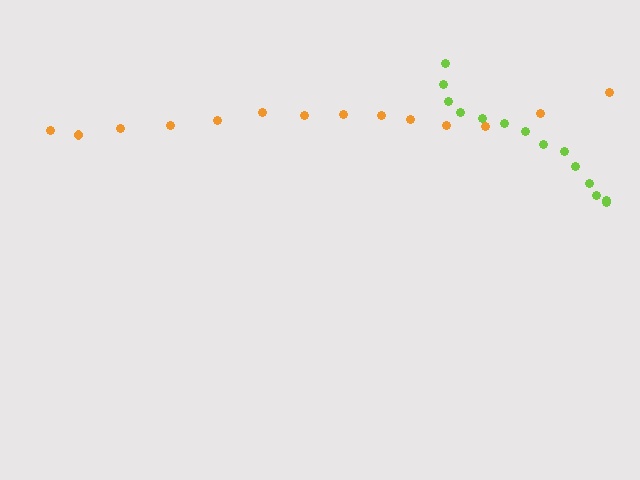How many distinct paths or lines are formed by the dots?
There are 2 distinct paths.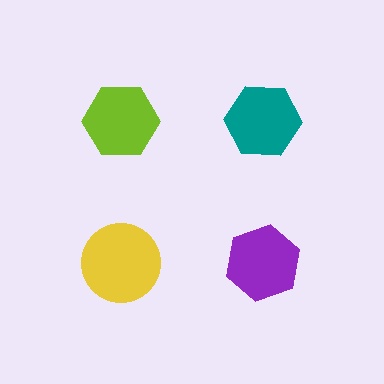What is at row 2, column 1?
A yellow circle.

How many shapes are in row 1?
2 shapes.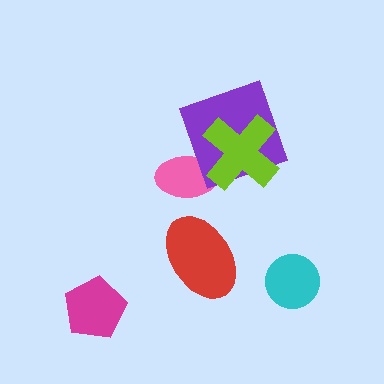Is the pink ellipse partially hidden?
Yes, it is partially covered by another shape.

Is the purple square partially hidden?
Yes, it is partially covered by another shape.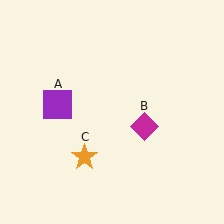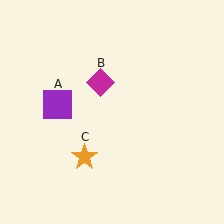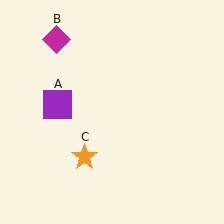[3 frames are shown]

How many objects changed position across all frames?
1 object changed position: magenta diamond (object B).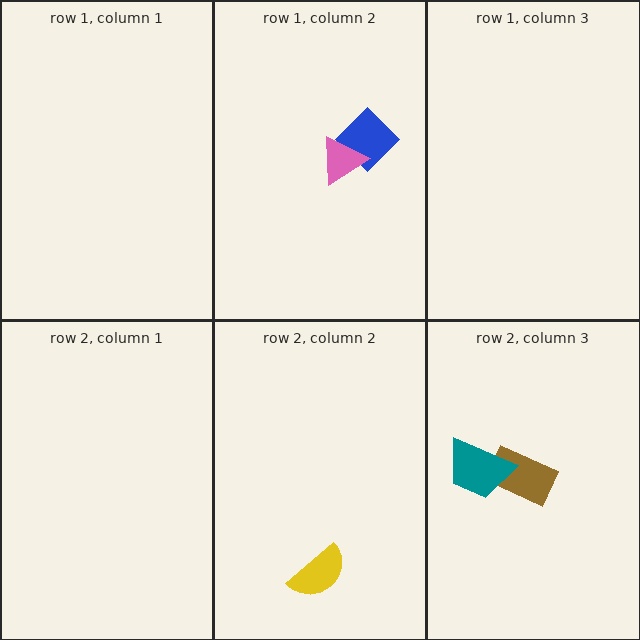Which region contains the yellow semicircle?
The row 2, column 2 region.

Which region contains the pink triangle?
The row 1, column 2 region.